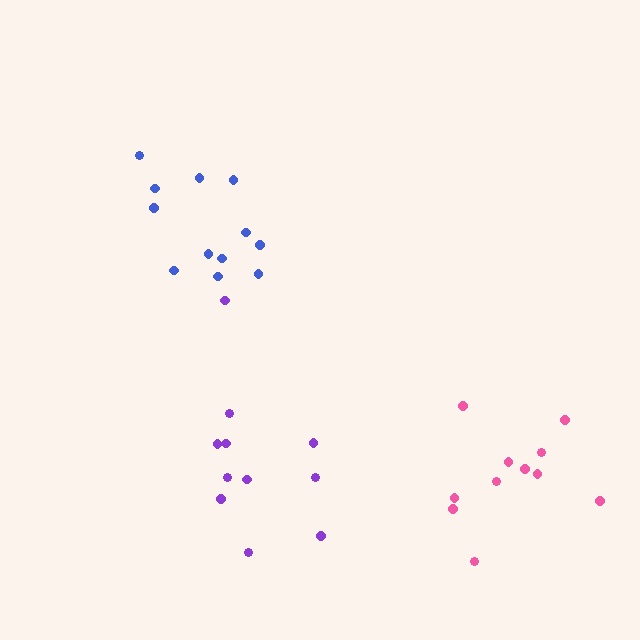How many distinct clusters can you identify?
There are 3 distinct clusters.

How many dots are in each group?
Group 1: 12 dots, Group 2: 11 dots, Group 3: 11 dots (34 total).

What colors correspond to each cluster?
The clusters are colored: blue, purple, pink.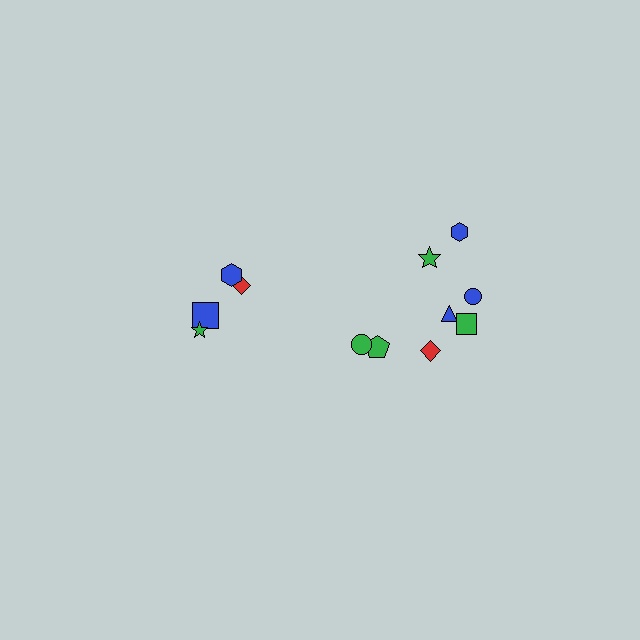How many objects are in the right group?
There are 8 objects.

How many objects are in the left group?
There are 4 objects.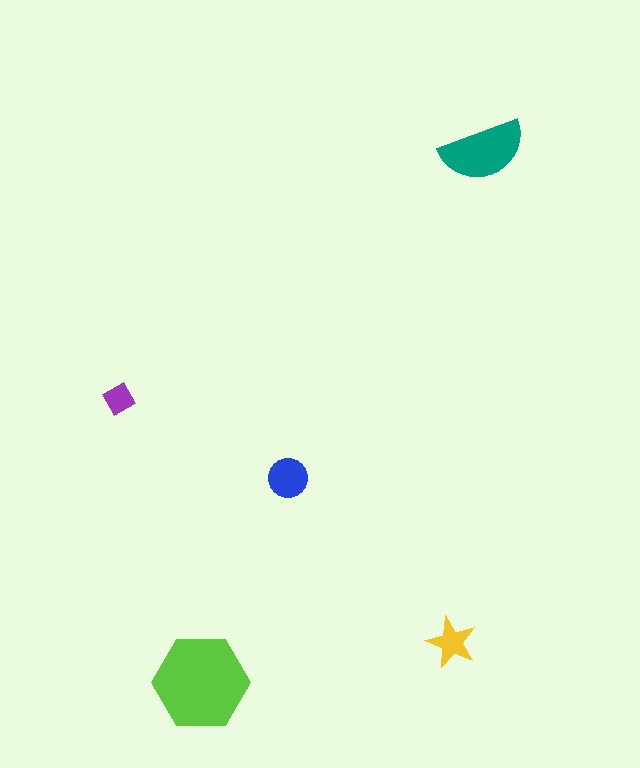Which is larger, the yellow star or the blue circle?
The blue circle.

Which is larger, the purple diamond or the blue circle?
The blue circle.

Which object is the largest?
The lime hexagon.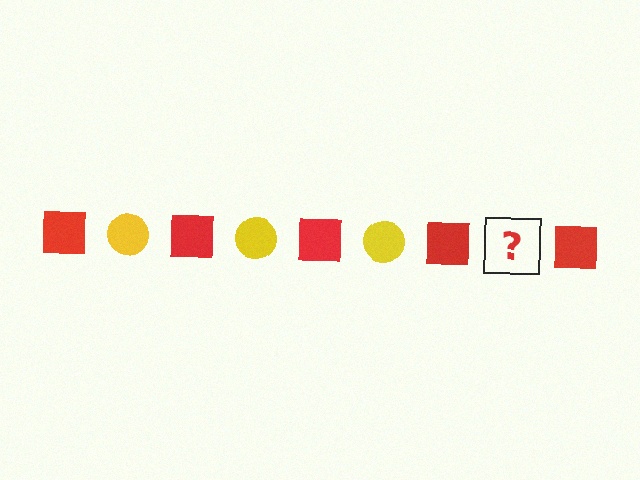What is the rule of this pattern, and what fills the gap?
The rule is that the pattern alternates between red square and yellow circle. The gap should be filled with a yellow circle.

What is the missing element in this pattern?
The missing element is a yellow circle.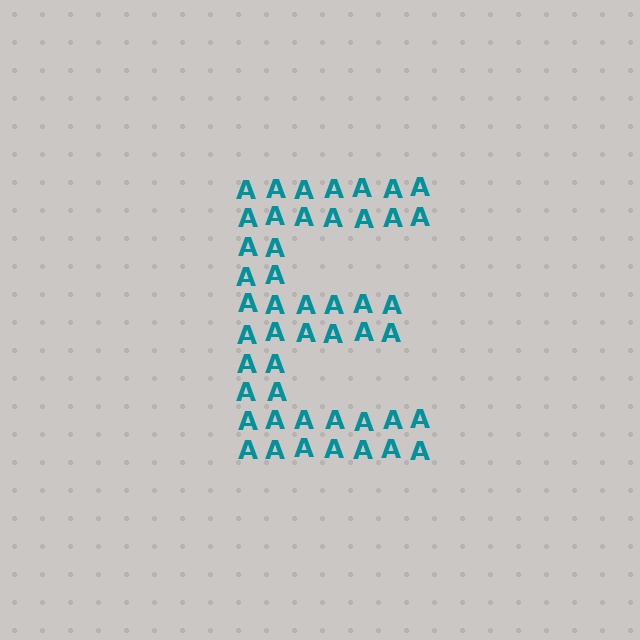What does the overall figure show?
The overall figure shows the letter E.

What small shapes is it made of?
It is made of small letter A's.